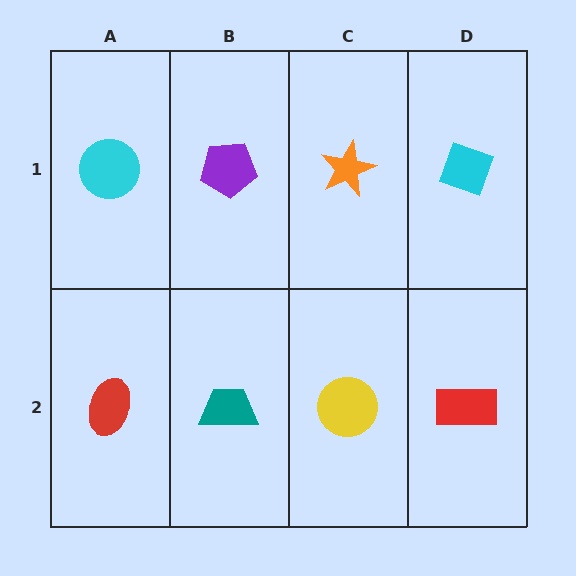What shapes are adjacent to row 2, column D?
A cyan diamond (row 1, column D), a yellow circle (row 2, column C).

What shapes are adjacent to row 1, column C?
A yellow circle (row 2, column C), a purple pentagon (row 1, column B), a cyan diamond (row 1, column D).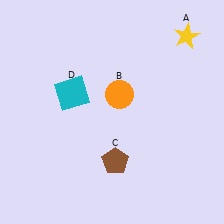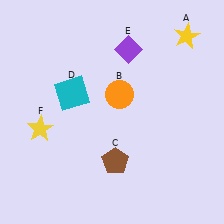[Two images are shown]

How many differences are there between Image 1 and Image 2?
There are 2 differences between the two images.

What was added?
A purple diamond (E), a yellow star (F) were added in Image 2.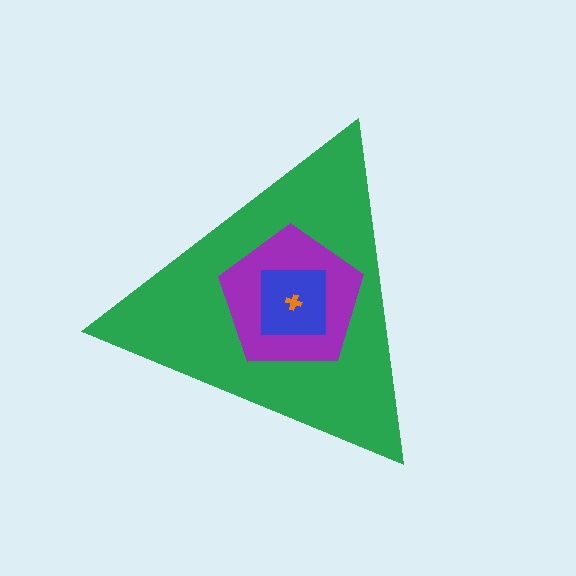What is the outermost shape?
The green triangle.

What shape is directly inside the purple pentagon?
The blue square.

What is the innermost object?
The orange cross.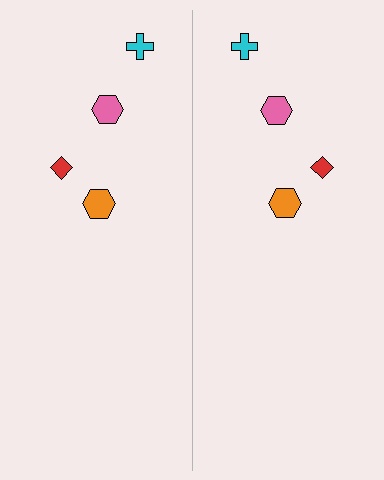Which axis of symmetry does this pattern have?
The pattern has a vertical axis of symmetry running through the center of the image.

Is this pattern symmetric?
Yes, this pattern has bilateral (reflection) symmetry.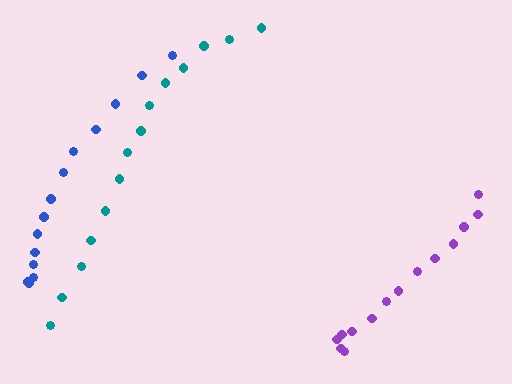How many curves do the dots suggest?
There are 3 distinct paths.